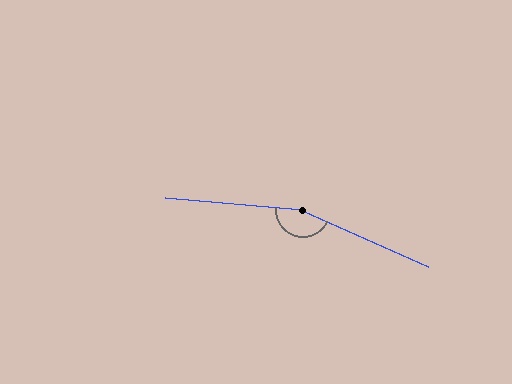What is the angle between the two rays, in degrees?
Approximately 161 degrees.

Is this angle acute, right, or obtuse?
It is obtuse.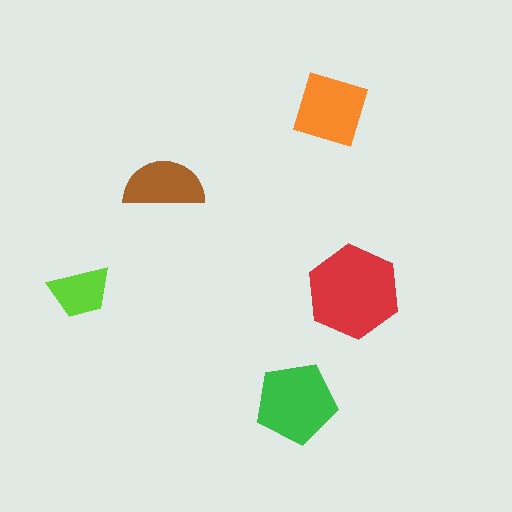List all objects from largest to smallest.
The red hexagon, the green pentagon, the orange square, the brown semicircle, the lime trapezoid.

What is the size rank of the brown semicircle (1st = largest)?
4th.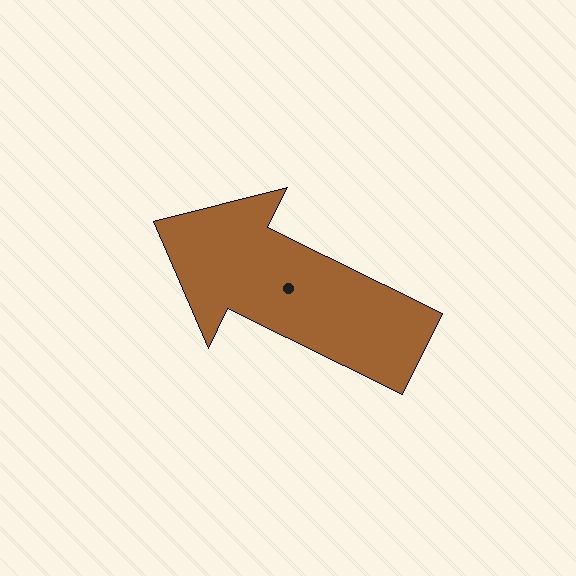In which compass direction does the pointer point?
Northwest.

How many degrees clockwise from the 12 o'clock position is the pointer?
Approximately 296 degrees.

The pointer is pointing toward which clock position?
Roughly 10 o'clock.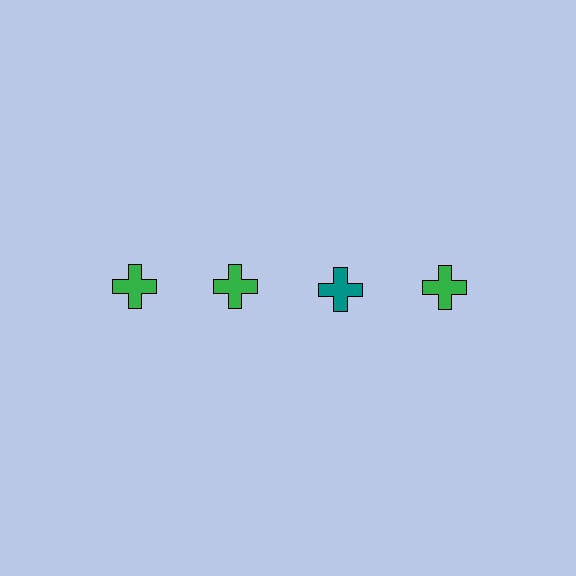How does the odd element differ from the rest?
It has a different color: teal instead of green.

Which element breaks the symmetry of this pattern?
The teal cross in the top row, center column breaks the symmetry. All other shapes are green crosses.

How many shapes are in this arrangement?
There are 4 shapes arranged in a grid pattern.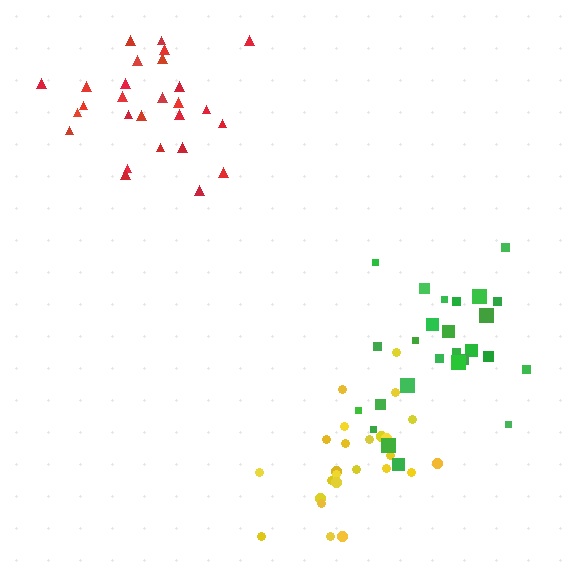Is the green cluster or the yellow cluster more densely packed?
Green.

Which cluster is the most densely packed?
Green.